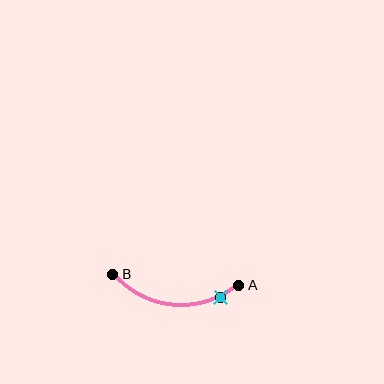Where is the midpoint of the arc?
The arc midpoint is the point on the curve farthest from the straight line joining A and B. It sits below that line.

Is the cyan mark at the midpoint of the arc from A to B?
No. The cyan mark lies on the arc but is closer to endpoint A. The arc midpoint would be at the point on the curve equidistant along the arc from both A and B.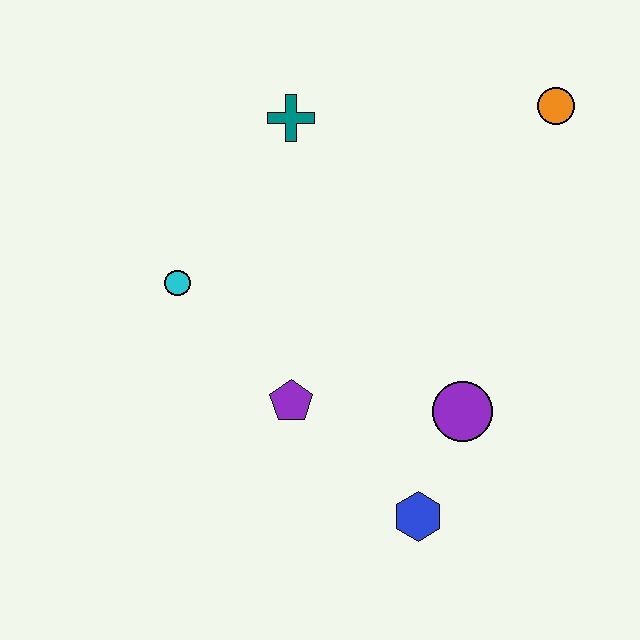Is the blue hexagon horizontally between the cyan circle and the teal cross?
No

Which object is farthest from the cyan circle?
The orange circle is farthest from the cyan circle.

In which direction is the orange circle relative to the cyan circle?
The orange circle is to the right of the cyan circle.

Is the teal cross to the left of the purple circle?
Yes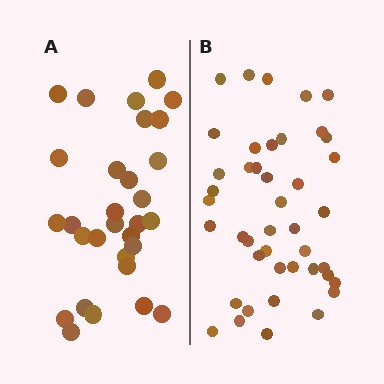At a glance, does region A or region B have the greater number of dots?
Region B (the right region) has more dots.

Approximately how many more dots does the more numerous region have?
Region B has approximately 15 more dots than region A.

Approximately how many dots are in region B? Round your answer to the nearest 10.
About 40 dots. (The exact count is 43, which rounds to 40.)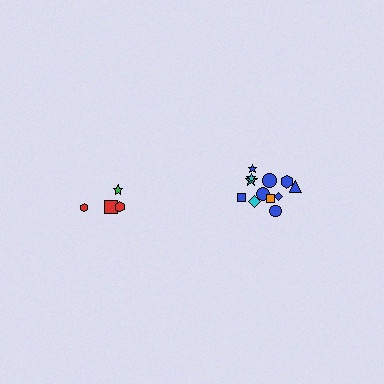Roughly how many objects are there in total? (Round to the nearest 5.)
Roughly 15 objects in total.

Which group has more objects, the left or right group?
The right group.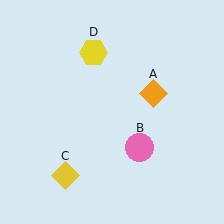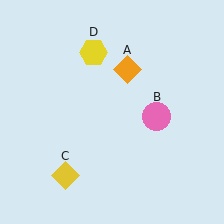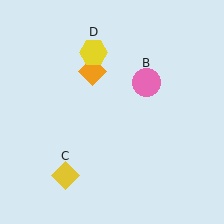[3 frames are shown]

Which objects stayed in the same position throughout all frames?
Yellow diamond (object C) and yellow hexagon (object D) remained stationary.